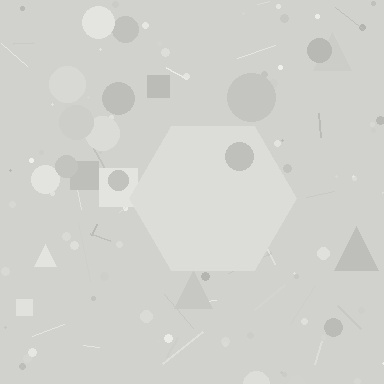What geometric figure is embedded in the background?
A hexagon is embedded in the background.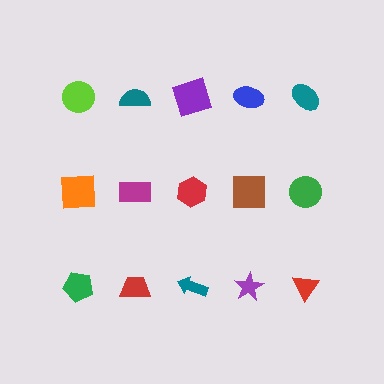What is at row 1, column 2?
A teal semicircle.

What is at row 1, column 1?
A lime circle.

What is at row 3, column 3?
A teal arrow.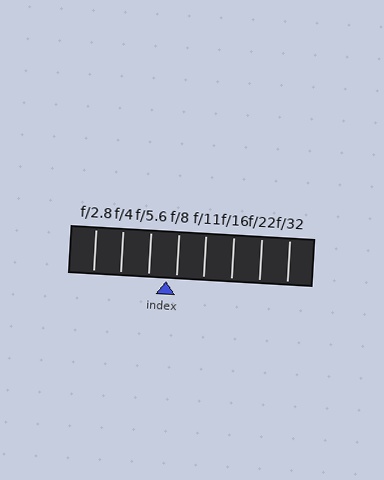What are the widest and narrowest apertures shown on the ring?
The widest aperture shown is f/2.8 and the narrowest is f/32.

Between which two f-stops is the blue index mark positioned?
The index mark is between f/5.6 and f/8.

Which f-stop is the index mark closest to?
The index mark is closest to f/8.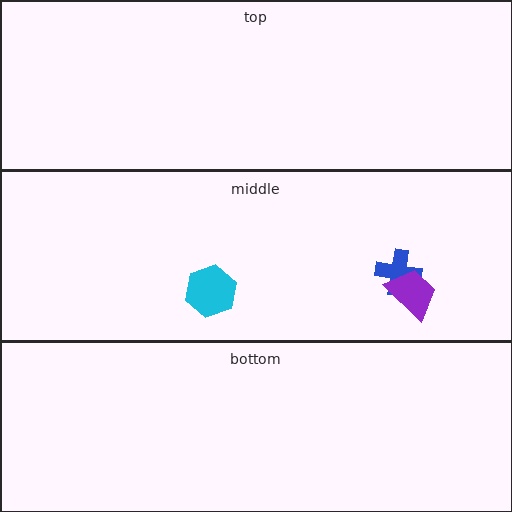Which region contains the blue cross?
The middle region.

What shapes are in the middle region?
The cyan hexagon, the blue cross, the purple trapezoid.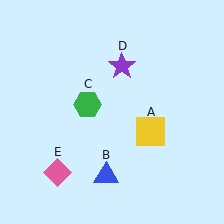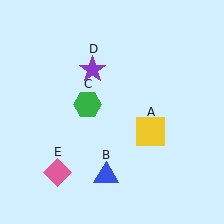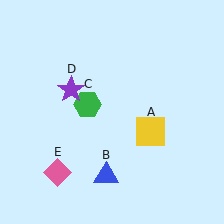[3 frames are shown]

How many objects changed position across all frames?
1 object changed position: purple star (object D).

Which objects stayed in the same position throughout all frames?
Yellow square (object A) and blue triangle (object B) and green hexagon (object C) and pink diamond (object E) remained stationary.